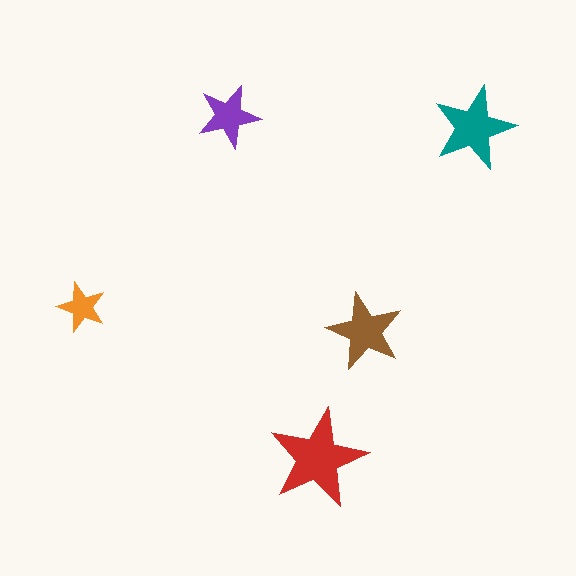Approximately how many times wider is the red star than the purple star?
About 1.5 times wider.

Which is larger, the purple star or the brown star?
The brown one.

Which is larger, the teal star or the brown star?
The teal one.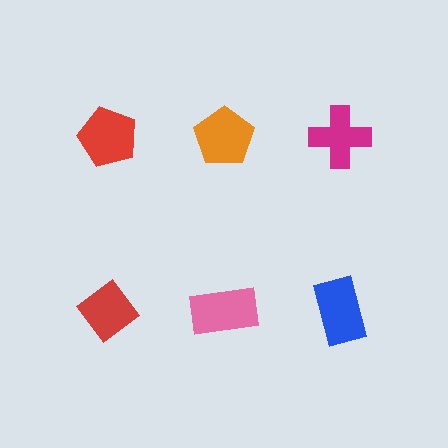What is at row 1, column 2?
An orange pentagon.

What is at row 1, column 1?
A red pentagon.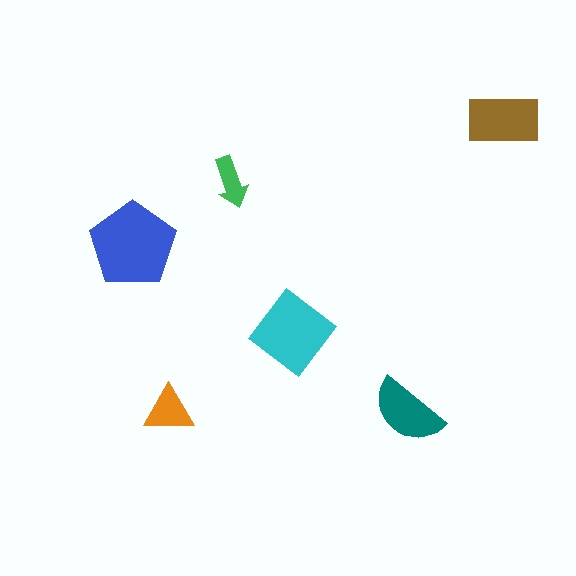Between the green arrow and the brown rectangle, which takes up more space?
The brown rectangle.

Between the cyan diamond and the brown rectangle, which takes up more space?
The cyan diamond.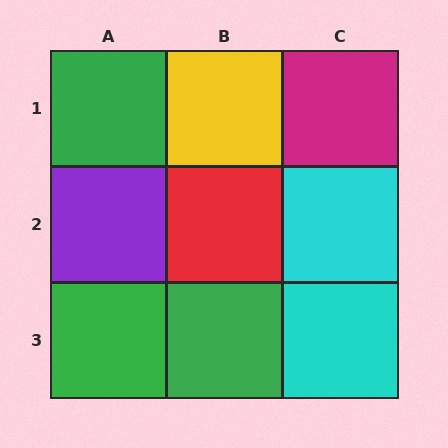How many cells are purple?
1 cell is purple.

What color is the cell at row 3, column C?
Cyan.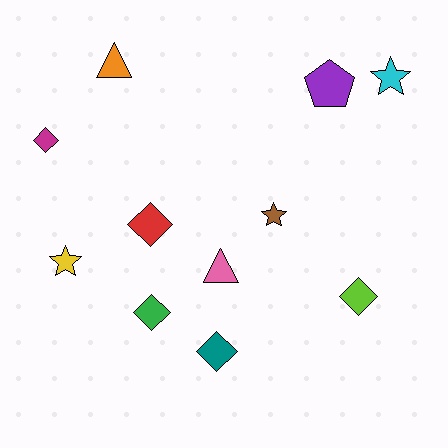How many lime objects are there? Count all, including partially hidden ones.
There is 1 lime object.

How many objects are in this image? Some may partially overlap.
There are 11 objects.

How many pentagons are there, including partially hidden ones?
There is 1 pentagon.